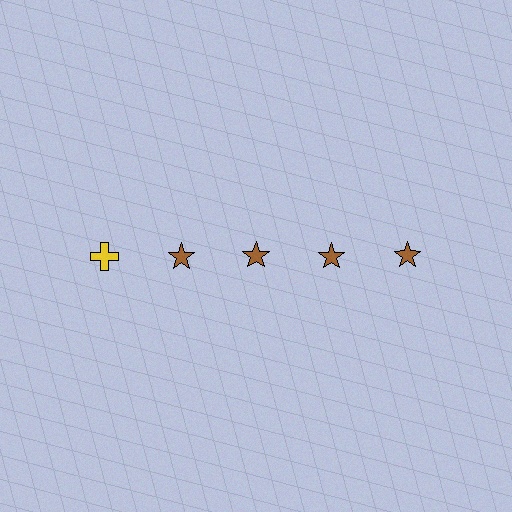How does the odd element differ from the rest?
It differs in both color (yellow instead of brown) and shape (cross instead of star).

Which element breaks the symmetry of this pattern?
The yellow cross in the top row, leftmost column breaks the symmetry. All other shapes are brown stars.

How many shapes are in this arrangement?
There are 5 shapes arranged in a grid pattern.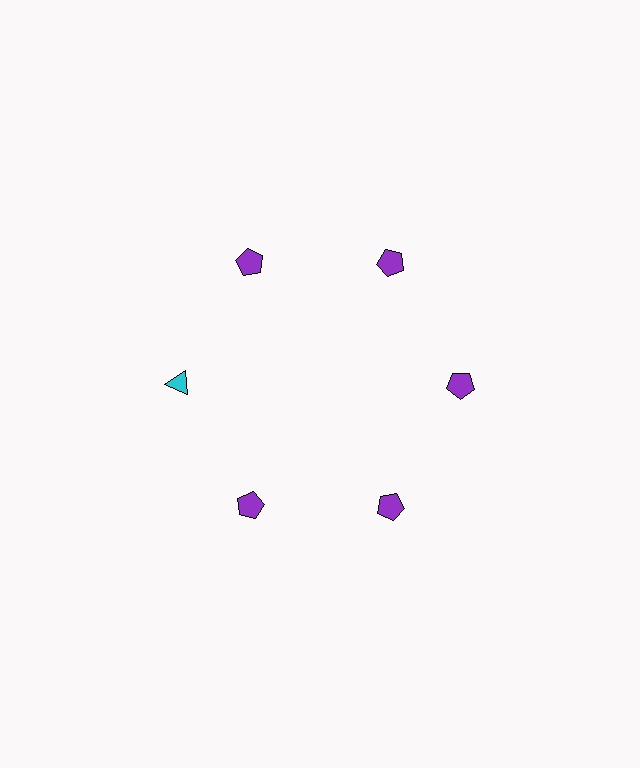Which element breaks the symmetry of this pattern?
The cyan triangle at roughly the 9 o'clock position breaks the symmetry. All other shapes are purple pentagons.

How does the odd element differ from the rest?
It differs in both color (cyan instead of purple) and shape (triangle instead of pentagon).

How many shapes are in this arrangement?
There are 6 shapes arranged in a ring pattern.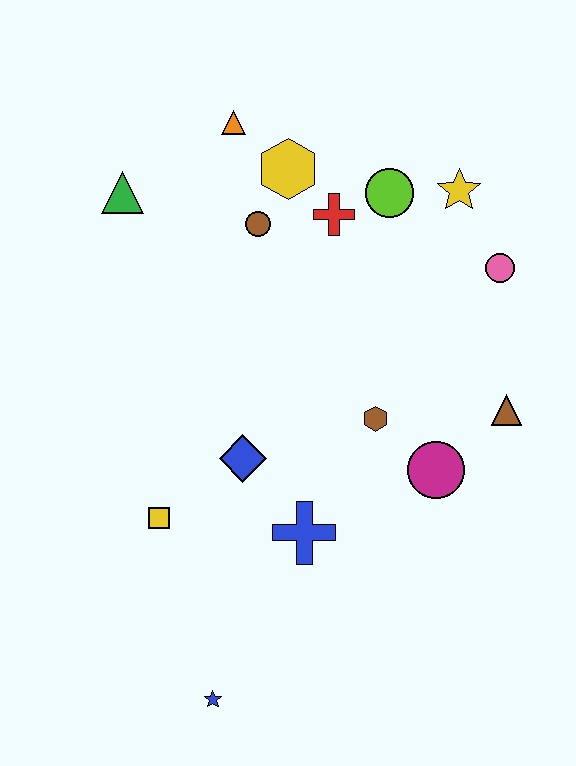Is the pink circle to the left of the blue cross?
No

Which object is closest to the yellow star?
The lime circle is closest to the yellow star.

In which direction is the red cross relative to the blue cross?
The red cross is above the blue cross.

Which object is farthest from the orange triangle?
The blue star is farthest from the orange triangle.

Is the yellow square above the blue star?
Yes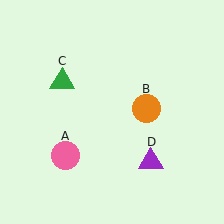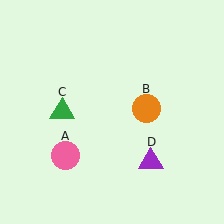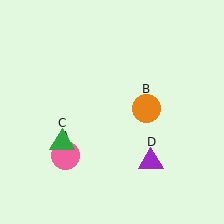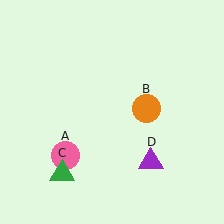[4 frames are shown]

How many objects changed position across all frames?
1 object changed position: green triangle (object C).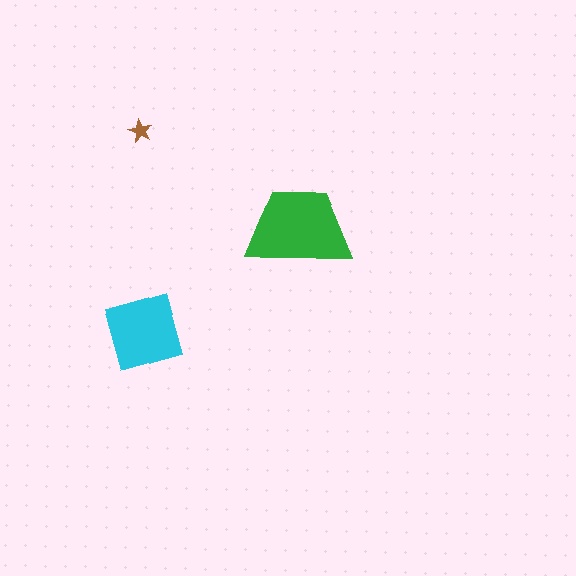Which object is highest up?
The brown star is topmost.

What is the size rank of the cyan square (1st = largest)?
2nd.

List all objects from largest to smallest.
The green trapezoid, the cyan square, the brown star.